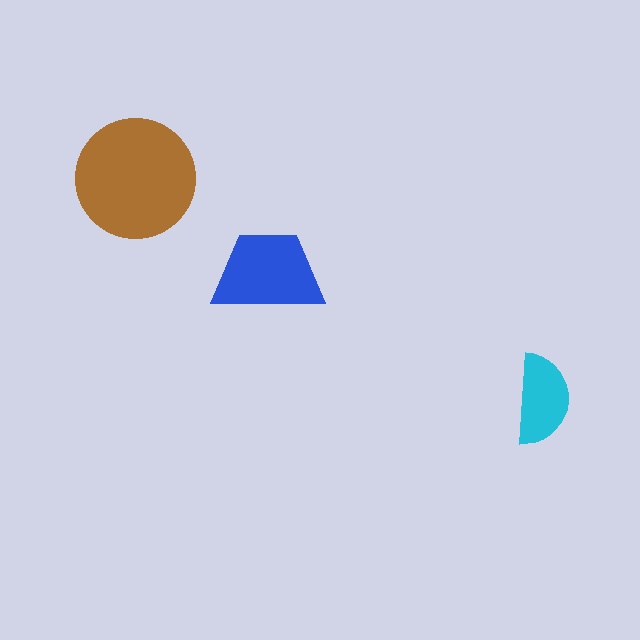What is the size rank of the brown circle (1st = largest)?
1st.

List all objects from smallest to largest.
The cyan semicircle, the blue trapezoid, the brown circle.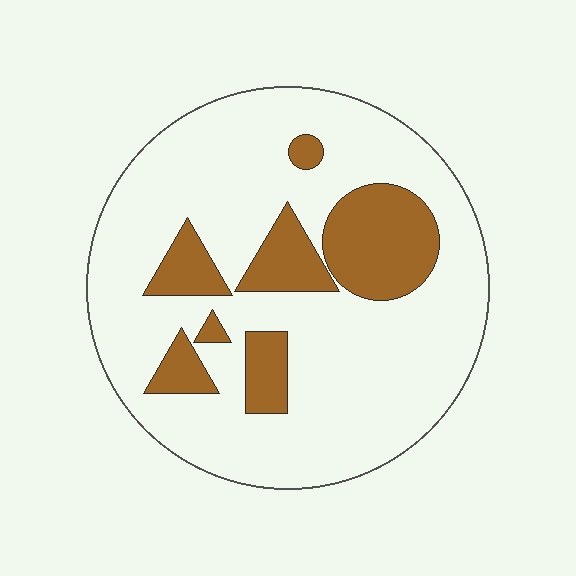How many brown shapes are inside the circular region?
7.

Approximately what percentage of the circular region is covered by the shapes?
Approximately 20%.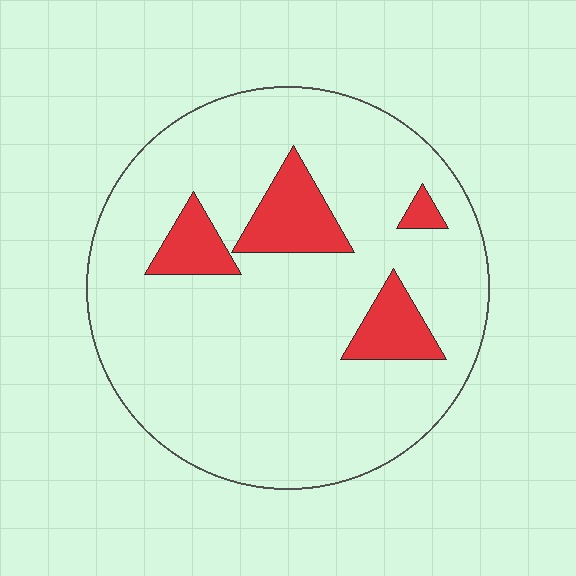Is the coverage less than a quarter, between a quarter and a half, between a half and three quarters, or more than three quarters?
Less than a quarter.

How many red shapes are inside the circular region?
4.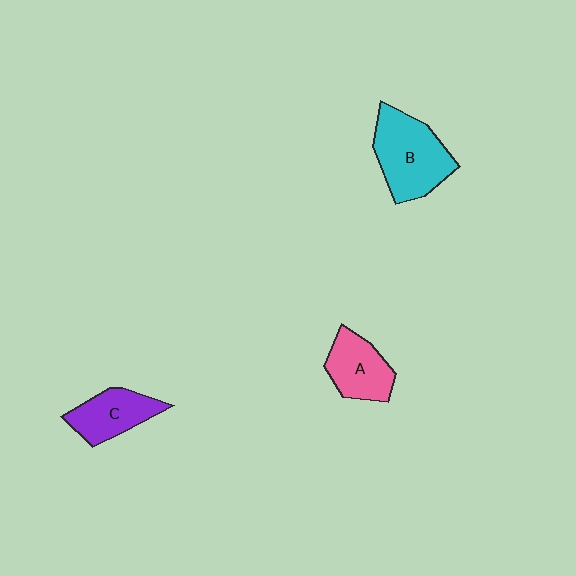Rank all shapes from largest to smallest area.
From largest to smallest: B (cyan), A (pink), C (purple).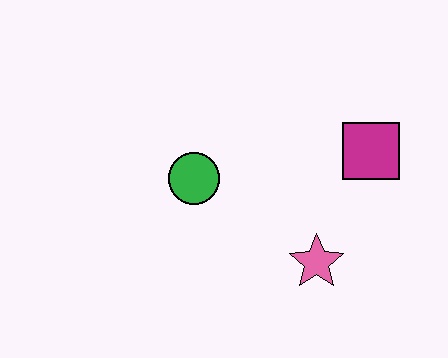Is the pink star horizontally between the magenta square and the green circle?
Yes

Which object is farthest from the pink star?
The green circle is farthest from the pink star.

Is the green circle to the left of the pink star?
Yes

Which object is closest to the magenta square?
The pink star is closest to the magenta square.